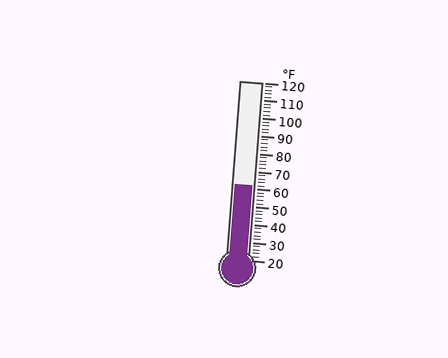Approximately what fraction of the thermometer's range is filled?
The thermometer is filled to approximately 40% of its range.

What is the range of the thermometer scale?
The thermometer scale ranges from 20°F to 120°F.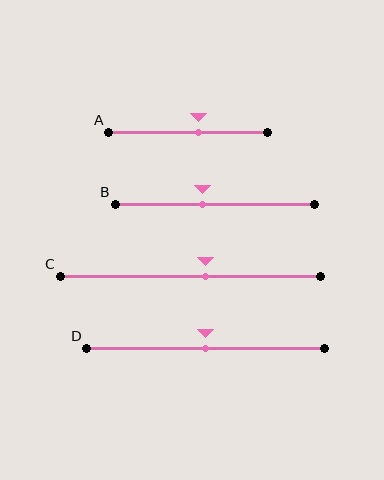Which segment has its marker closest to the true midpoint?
Segment D has its marker closest to the true midpoint.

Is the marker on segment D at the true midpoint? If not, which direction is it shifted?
Yes, the marker on segment D is at the true midpoint.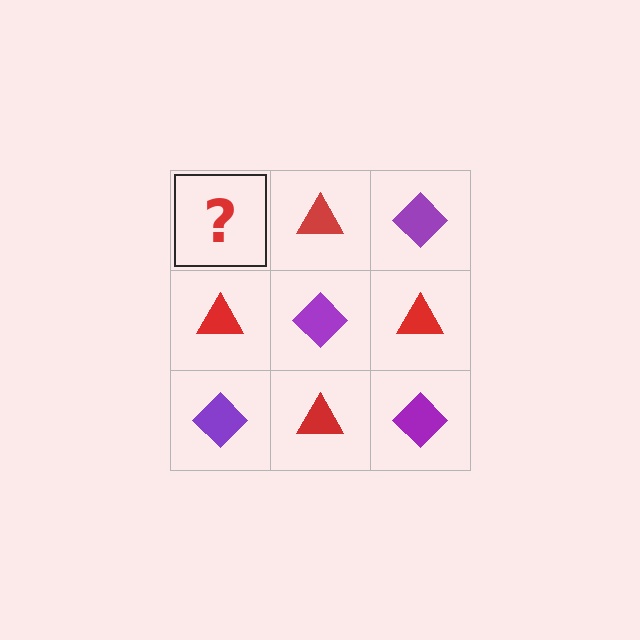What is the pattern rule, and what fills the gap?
The rule is that it alternates purple diamond and red triangle in a checkerboard pattern. The gap should be filled with a purple diamond.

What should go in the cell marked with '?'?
The missing cell should contain a purple diamond.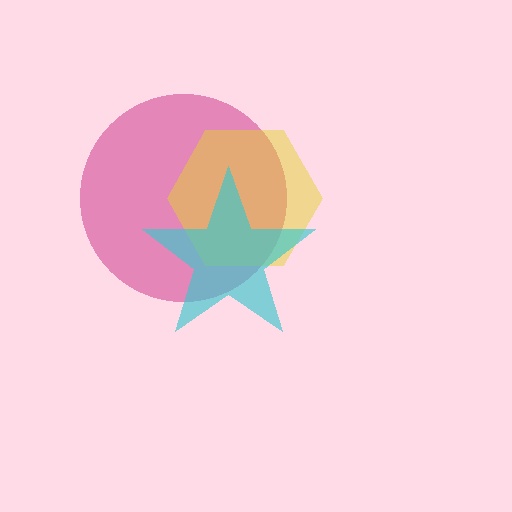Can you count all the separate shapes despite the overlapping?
Yes, there are 3 separate shapes.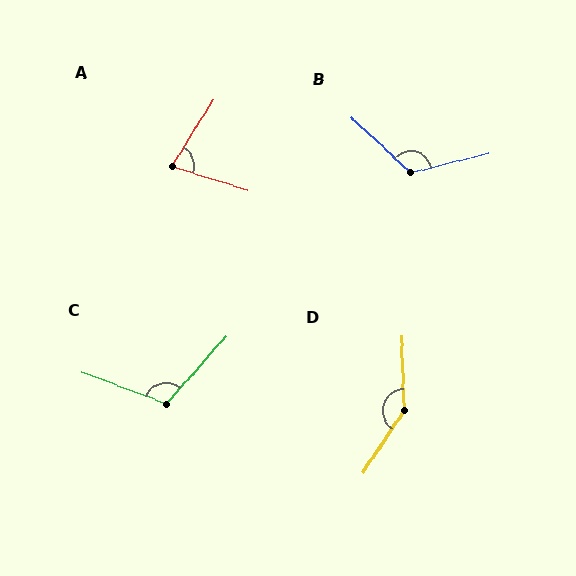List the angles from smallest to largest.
A (76°), C (111°), B (123°), D (145°).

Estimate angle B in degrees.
Approximately 123 degrees.